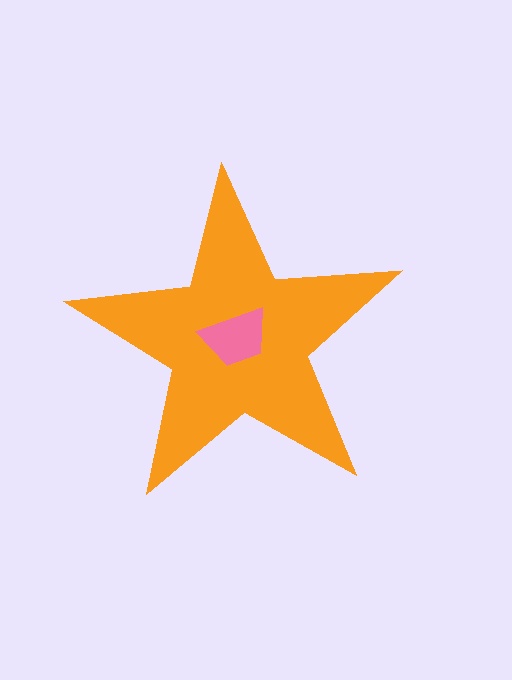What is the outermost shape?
The orange star.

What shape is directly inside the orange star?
The pink trapezoid.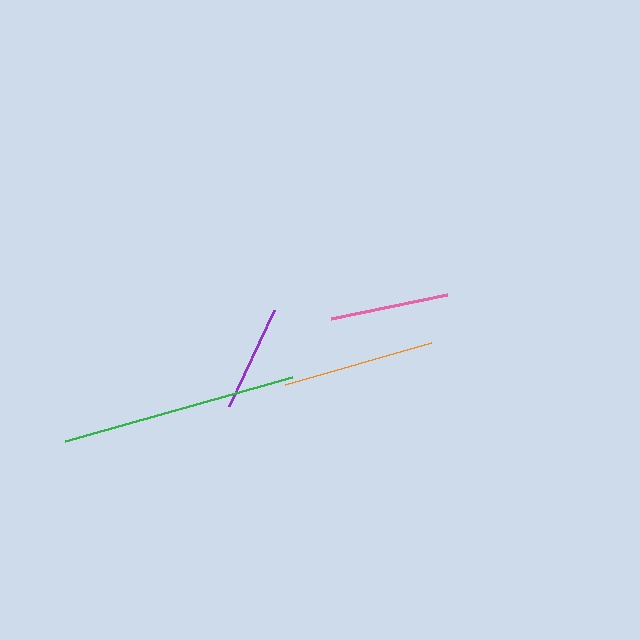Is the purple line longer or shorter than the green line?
The green line is longer than the purple line.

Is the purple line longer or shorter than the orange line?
The orange line is longer than the purple line.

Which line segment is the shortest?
The purple line is the shortest at approximately 106 pixels.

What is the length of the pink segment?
The pink segment is approximately 119 pixels long.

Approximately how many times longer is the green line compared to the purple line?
The green line is approximately 2.2 times the length of the purple line.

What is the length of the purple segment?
The purple segment is approximately 106 pixels long.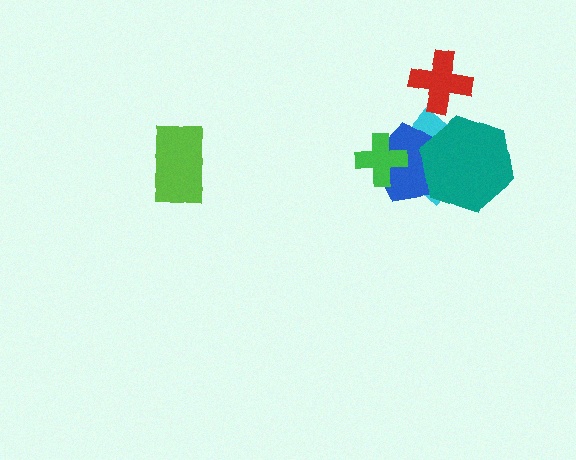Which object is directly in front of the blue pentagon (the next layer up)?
The teal hexagon is directly in front of the blue pentagon.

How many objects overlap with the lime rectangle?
0 objects overlap with the lime rectangle.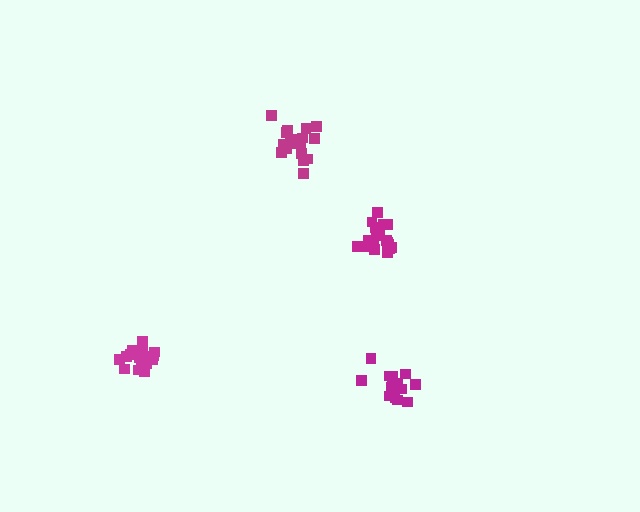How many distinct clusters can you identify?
There are 4 distinct clusters.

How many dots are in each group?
Group 1: 19 dots, Group 2: 17 dots, Group 3: 19 dots, Group 4: 21 dots (76 total).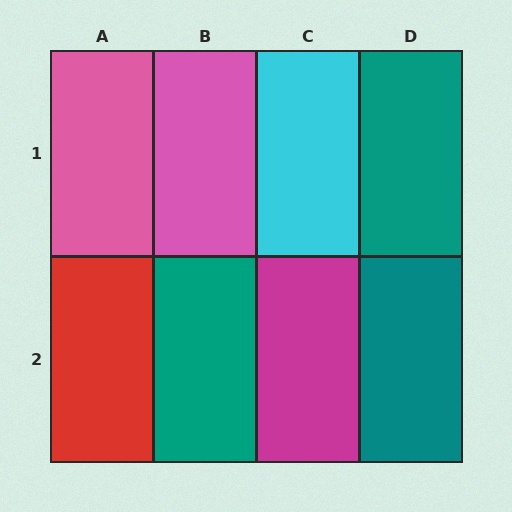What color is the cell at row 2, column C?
Magenta.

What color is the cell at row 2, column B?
Teal.